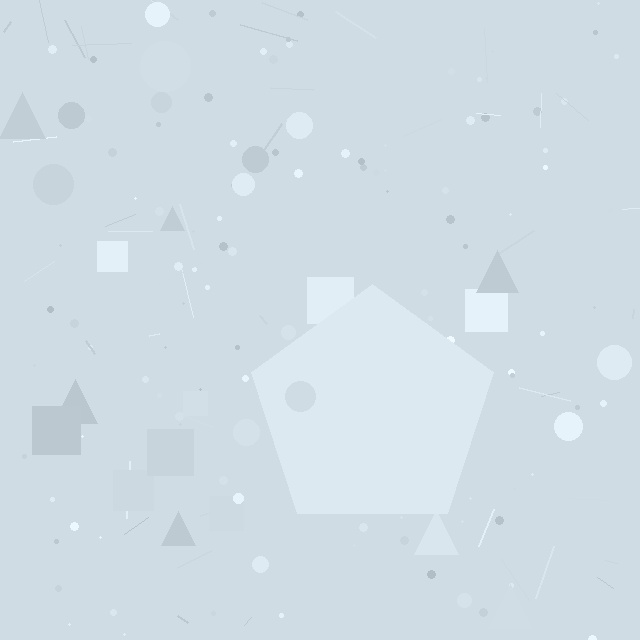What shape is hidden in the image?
A pentagon is hidden in the image.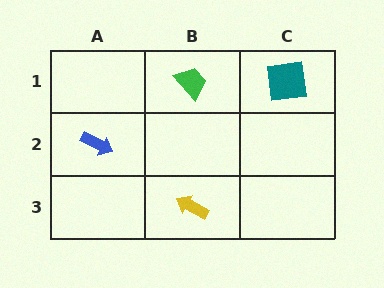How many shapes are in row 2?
1 shape.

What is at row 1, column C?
A teal square.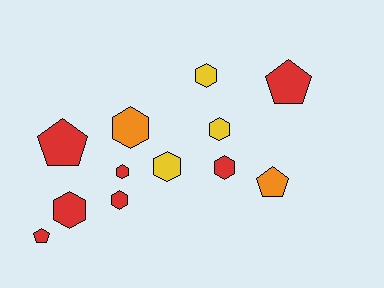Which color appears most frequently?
Red, with 7 objects.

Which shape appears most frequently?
Hexagon, with 8 objects.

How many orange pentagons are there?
There is 1 orange pentagon.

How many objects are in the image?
There are 12 objects.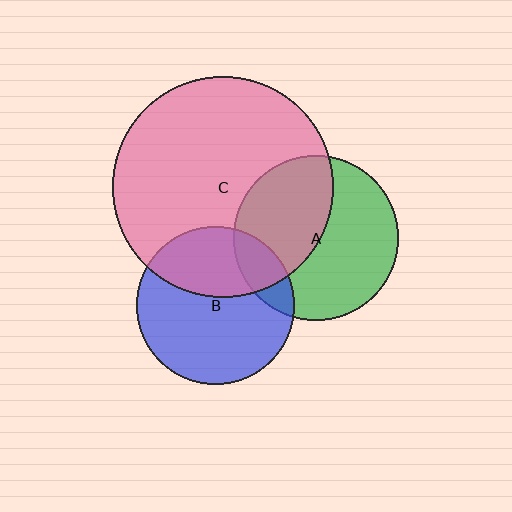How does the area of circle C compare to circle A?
Approximately 1.8 times.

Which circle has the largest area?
Circle C (pink).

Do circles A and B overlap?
Yes.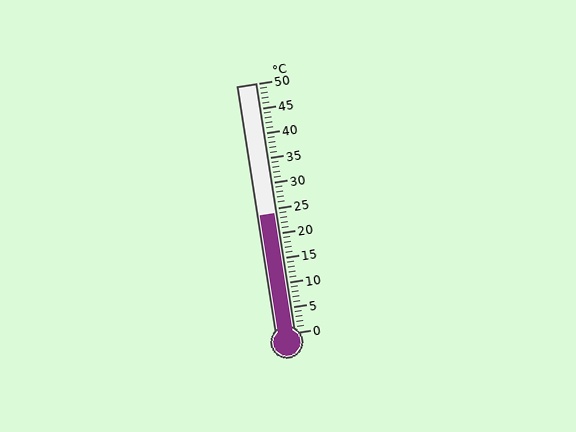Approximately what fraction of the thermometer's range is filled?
The thermometer is filled to approximately 50% of its range.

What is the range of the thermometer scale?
The thermometer scale ranges from 0°C to 50°C.